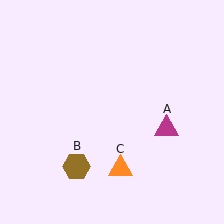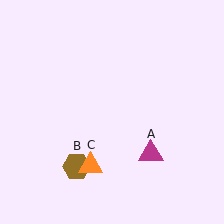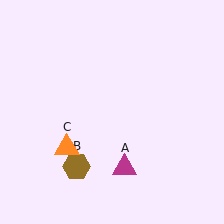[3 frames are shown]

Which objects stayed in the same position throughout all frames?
Brown hexagon (object B) remained stationary.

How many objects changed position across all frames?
2 objects changed position: magenta triangle (object A), orange triangle (object C).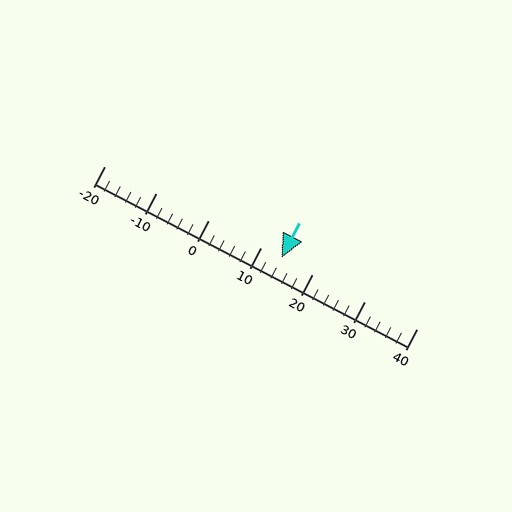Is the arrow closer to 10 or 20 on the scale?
The arrow is closer to 10.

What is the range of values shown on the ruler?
The ruler shows values from -20 to 40.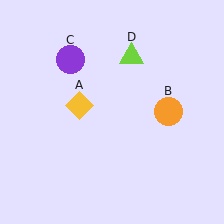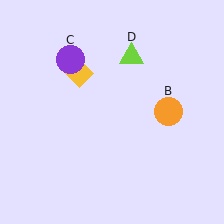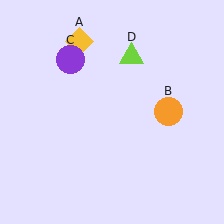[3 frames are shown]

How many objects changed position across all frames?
1 object changed position: yellow diamond (object A).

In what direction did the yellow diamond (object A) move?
The yellow diamond (object A) moved up.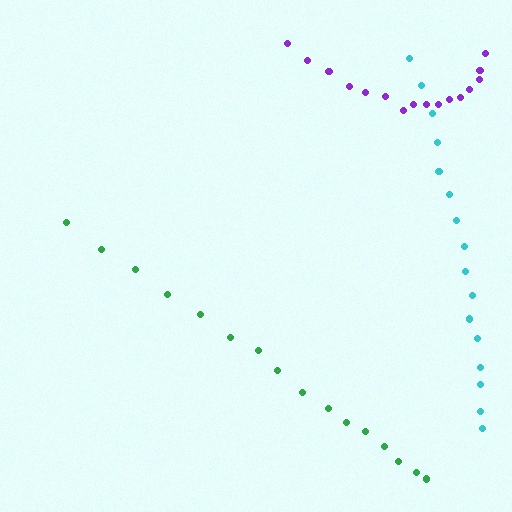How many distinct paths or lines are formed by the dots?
There are 3 distinct paths.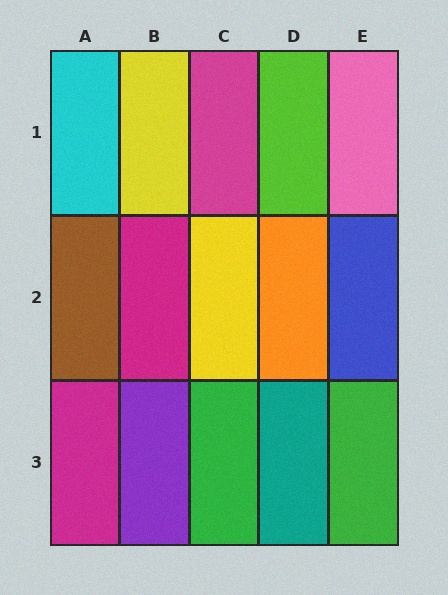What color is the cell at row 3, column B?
Purple.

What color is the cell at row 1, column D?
Lime.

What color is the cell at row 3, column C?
Green.